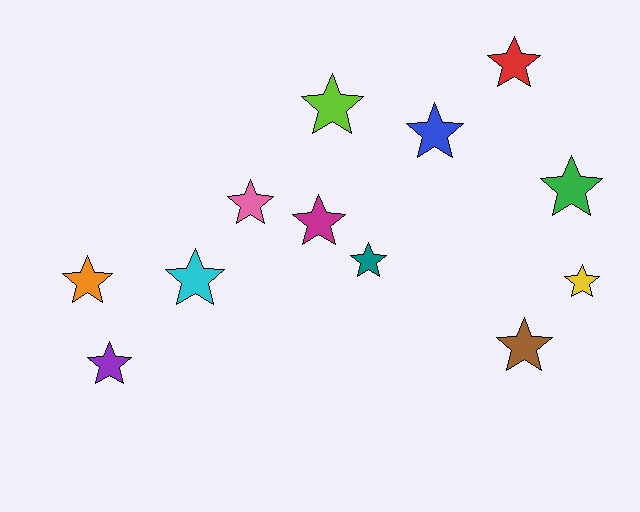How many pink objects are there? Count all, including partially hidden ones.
There is 1 pink object.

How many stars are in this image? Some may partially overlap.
There are 12 stars.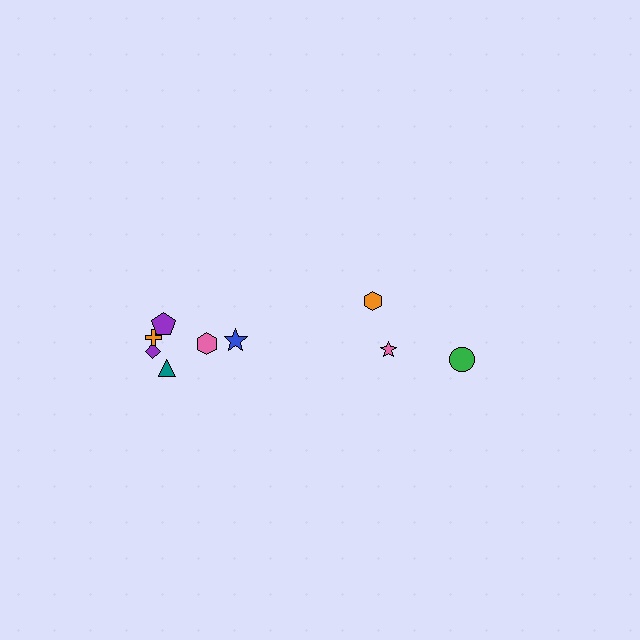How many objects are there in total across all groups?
There are 9 objects.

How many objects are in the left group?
There are 6 objects.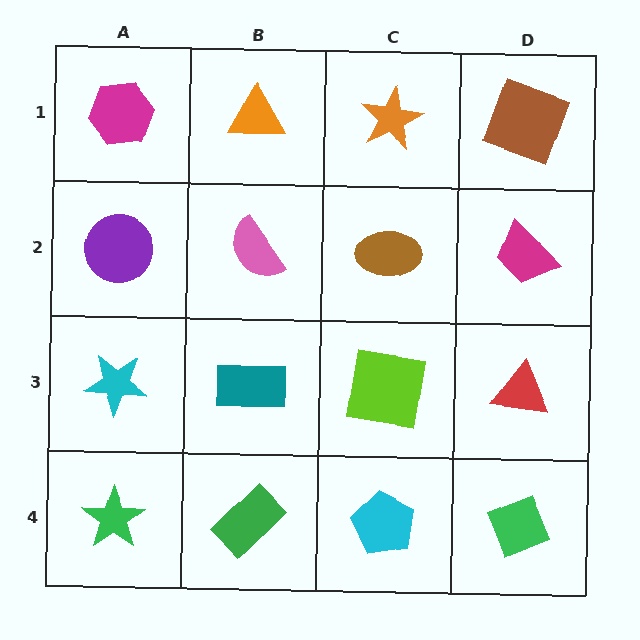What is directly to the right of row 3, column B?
A lime square.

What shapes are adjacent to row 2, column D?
A brown square (row 1, column D), a red triangle (row 3, column D), a brown ellipse (row 2, column C).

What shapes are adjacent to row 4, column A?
A cyan star (row 3, column A), a green rectangle (row 4, column B).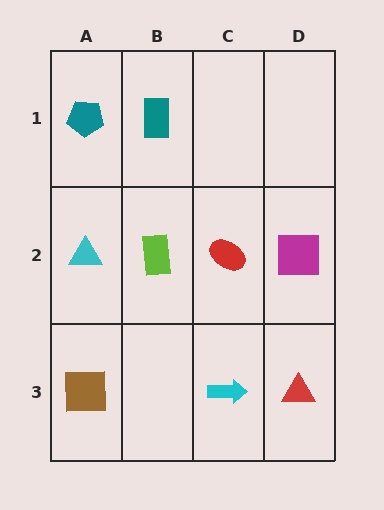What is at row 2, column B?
A lime rectangle.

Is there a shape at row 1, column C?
No, that cell is empty.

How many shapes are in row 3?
3 shapes.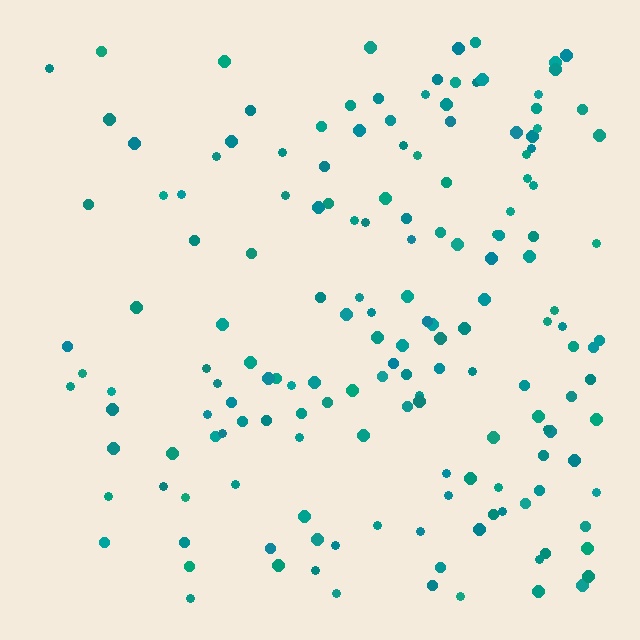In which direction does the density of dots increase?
From left to right, with the right side densest.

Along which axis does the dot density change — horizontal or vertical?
Horizontal.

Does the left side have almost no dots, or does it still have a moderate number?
Still a moderate number, just noticeably fewer than the right.